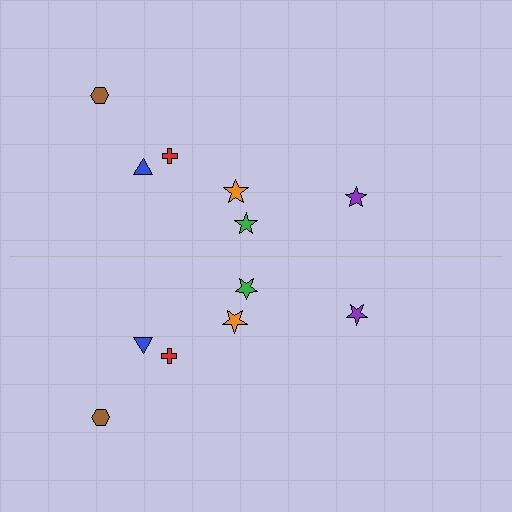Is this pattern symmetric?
Yes, this pattern has bilateral (reflection) symmetry.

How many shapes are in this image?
There are 12 shapes in this image.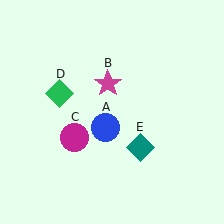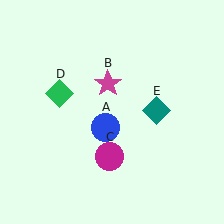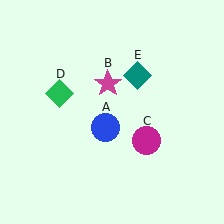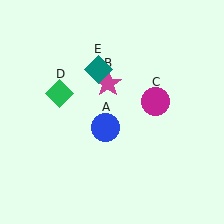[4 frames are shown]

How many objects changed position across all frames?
2 objects changed position: magenta circle (object C), teal diamond (object E).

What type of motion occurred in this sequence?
The magenta circle (object C), teal diamond (object E) rotated counterclockwise around the center of the scene.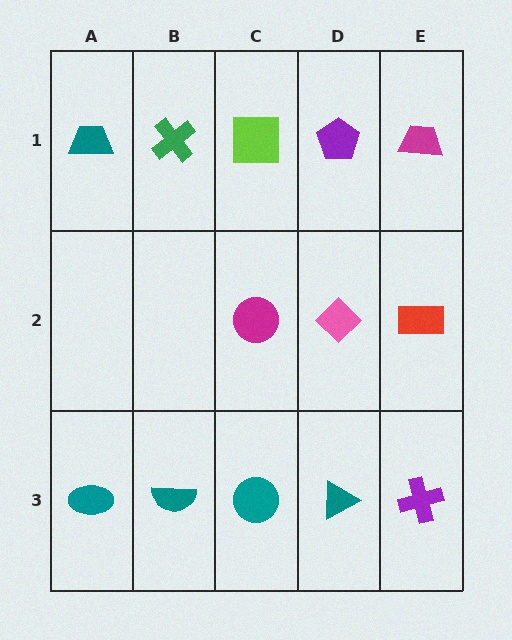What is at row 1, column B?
A green cross.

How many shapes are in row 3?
5 shapes.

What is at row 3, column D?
A teal triangle.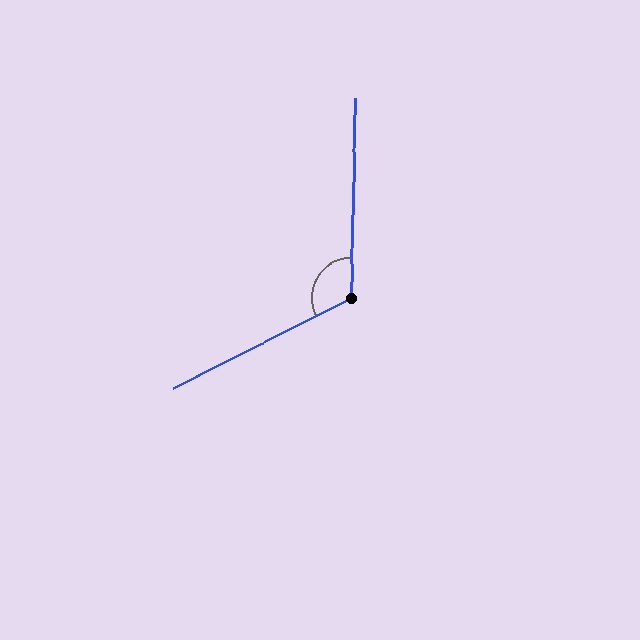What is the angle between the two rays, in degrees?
Approximately 118 degrees.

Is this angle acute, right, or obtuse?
It is obtuse.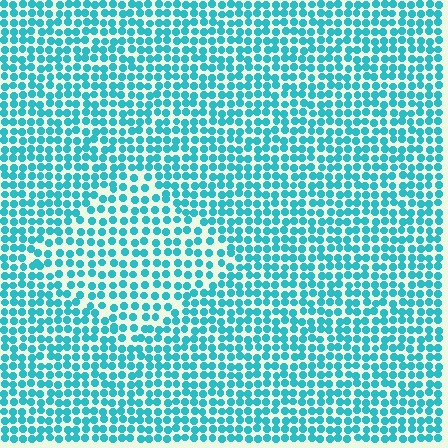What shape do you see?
I see a diamond.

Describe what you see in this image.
The image contains small cyan elements arranged at two different densities. A diamond-shaped region is visible where the elements are less densely packed than the surrounding area.